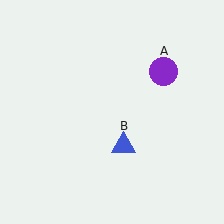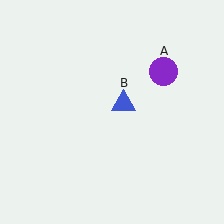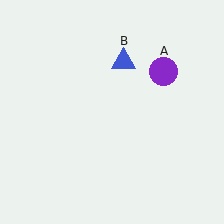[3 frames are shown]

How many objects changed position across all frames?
1 object changed position: blue triangle (object B).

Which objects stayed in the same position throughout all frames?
Purple circle (object A) remained stationary.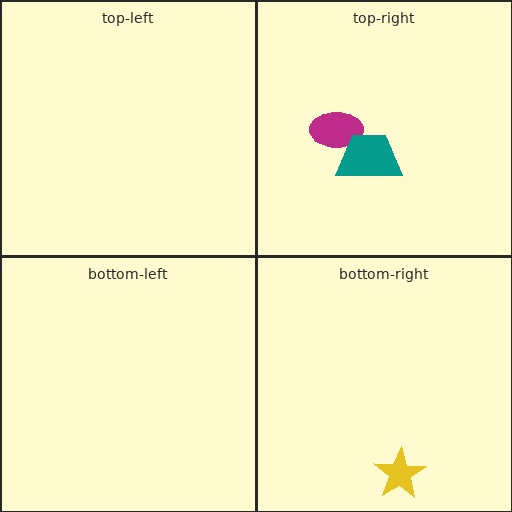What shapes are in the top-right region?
The magenta ellipse, the teal trapezoid.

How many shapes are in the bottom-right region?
1.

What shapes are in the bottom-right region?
The yellow star.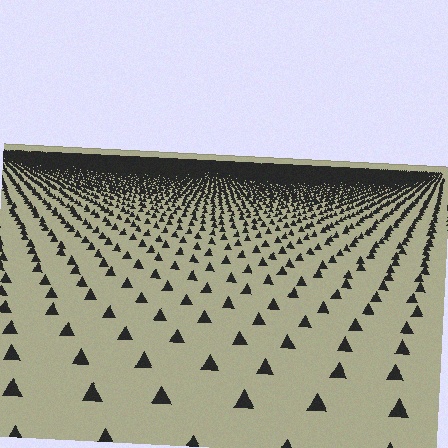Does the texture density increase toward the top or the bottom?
Density increases toward the top.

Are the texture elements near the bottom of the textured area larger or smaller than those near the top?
Larger. Near the bottom, elements are closer to the viewer and appear at a bigger on-screen size.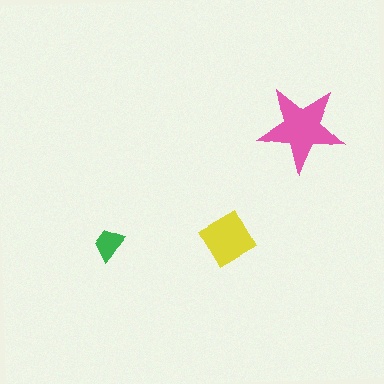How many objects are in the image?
There are 3 objects in the image.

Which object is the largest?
The pink star.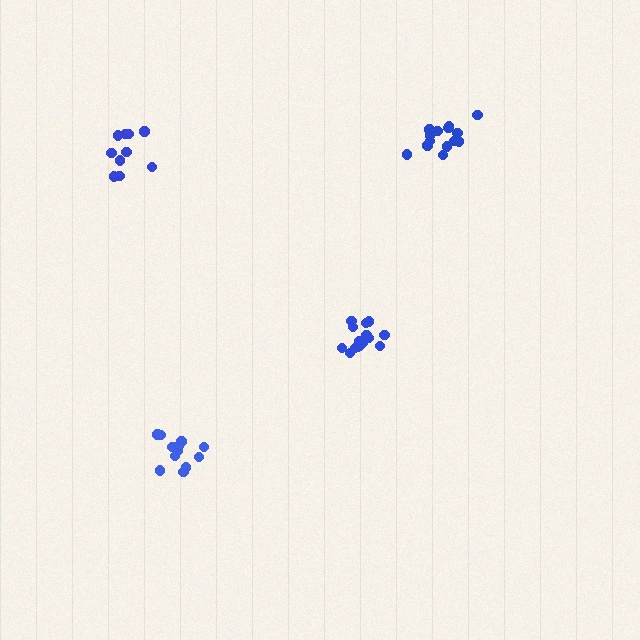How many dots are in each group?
Group 1: 12 dots, Group 2: 15 dots, Group 3: 14 dots, Group 4: 10 dots (51 total).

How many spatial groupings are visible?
There are 4 spatial groupings.